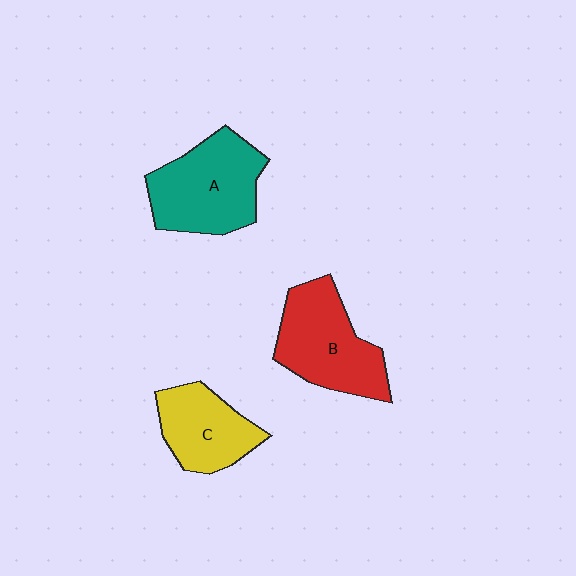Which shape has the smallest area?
Shape C (yellow).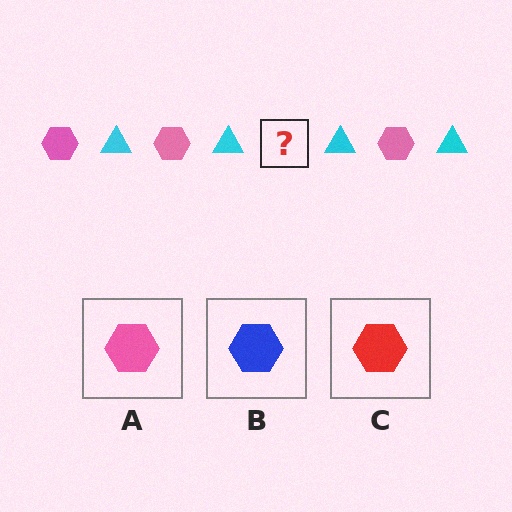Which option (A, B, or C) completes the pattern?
A.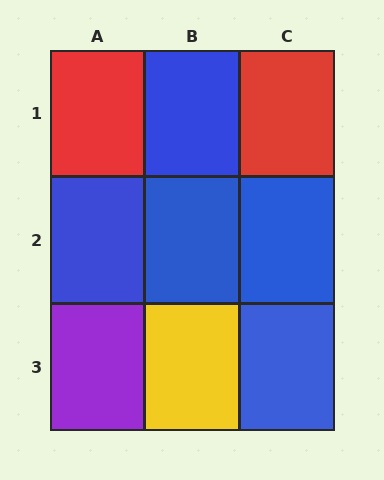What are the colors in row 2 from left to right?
Blue, blue, blue.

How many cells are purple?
1 cell is purple.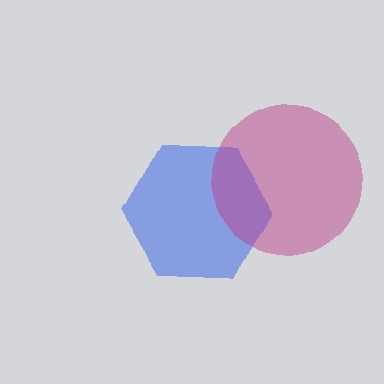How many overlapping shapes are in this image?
There are 2 overlapping shapes in the image.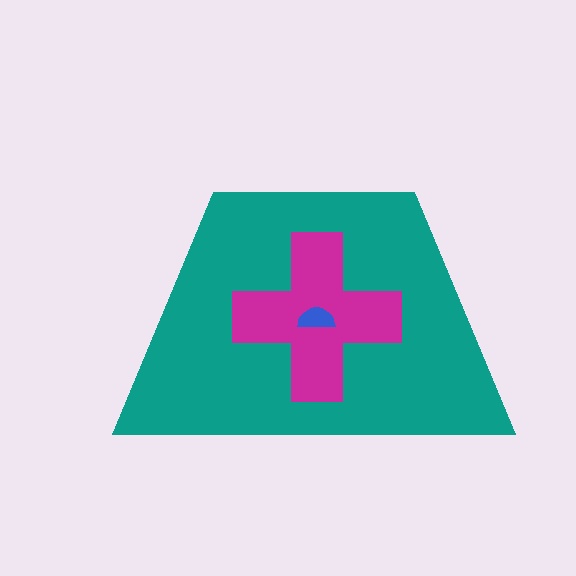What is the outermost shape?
The teal trapezoid.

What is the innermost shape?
The blue semicircle.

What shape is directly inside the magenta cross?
The blue semicircle.